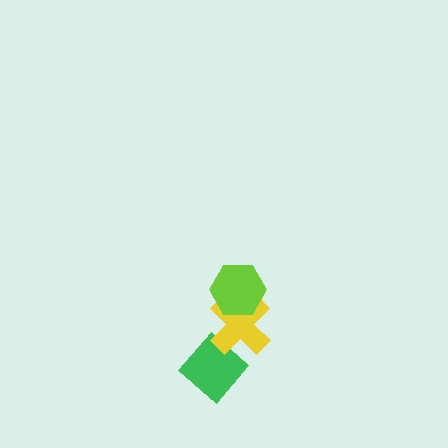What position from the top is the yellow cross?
The yellow cross is 2nd from the top.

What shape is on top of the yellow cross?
The lime hexagon is on top of the yellow cross.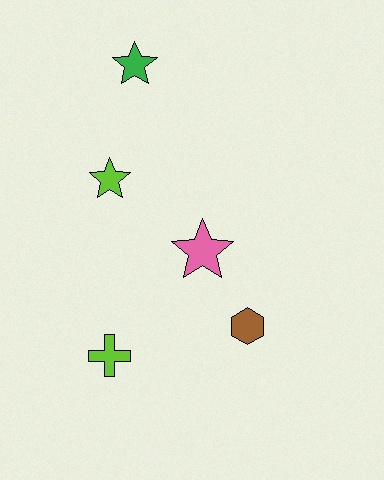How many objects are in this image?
There are 5 objects.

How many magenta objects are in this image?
There are no magenta objects.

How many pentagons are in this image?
There are no pentagons.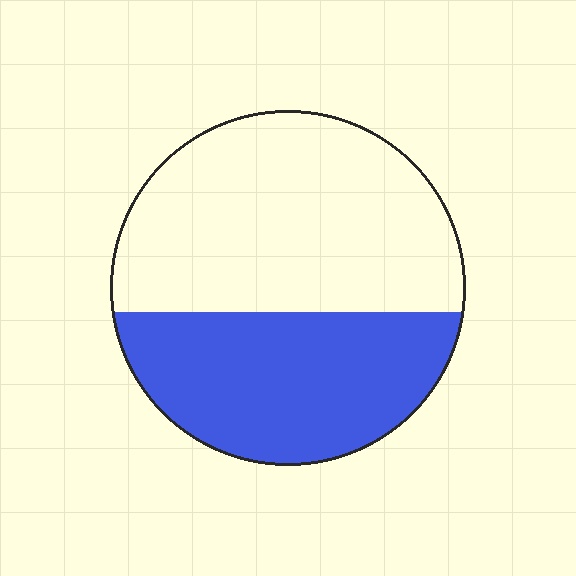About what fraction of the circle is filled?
About two fifths (2/5).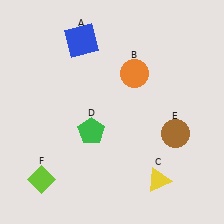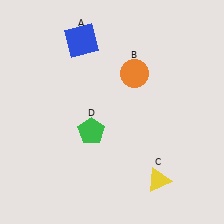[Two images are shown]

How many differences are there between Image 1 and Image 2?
There are 2 differences between the two images.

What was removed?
The lime diamond (F), the brown circle (E) were removed in Image 2.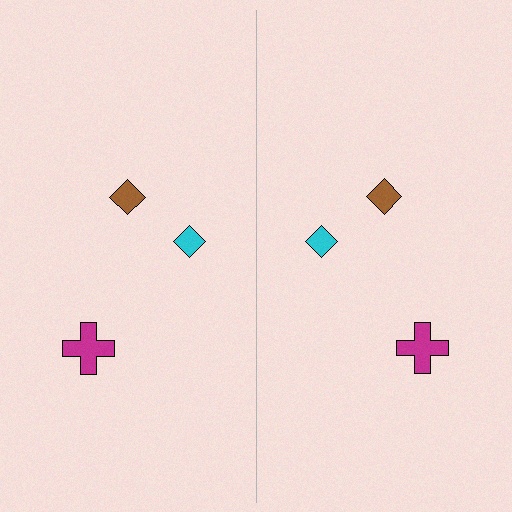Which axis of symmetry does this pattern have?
The pattern has a vertical axis of symmetry running through the center of the image.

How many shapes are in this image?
There are 6 shapes in this image.